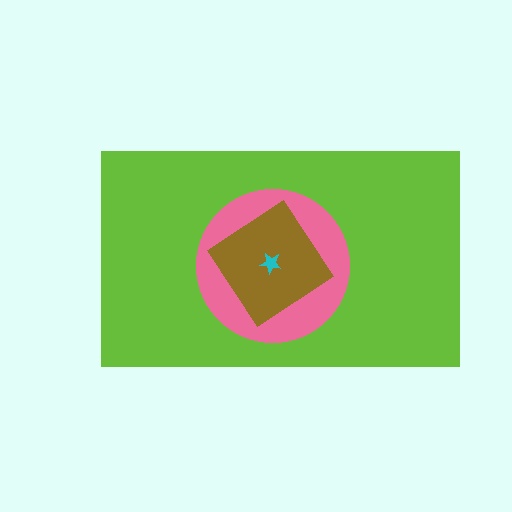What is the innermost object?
The cyan star.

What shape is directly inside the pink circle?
The brown diamond.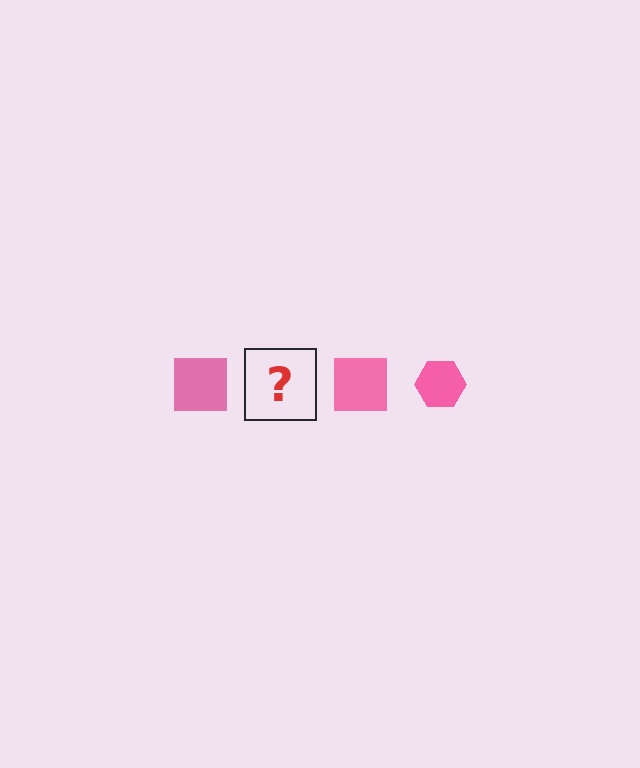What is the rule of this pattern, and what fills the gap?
The rule is that the pattern cycles through square, hexagon shapes in pink. The gap should be filled with a pink hexagon.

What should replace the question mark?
The question mark should be replaced with a pink hexagon.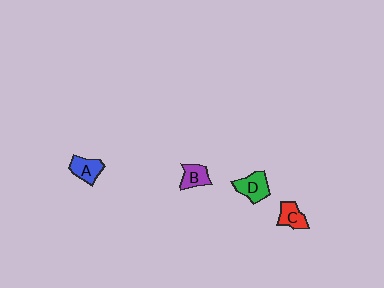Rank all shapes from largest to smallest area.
From largest to smallest: D (green), A (blue), B (purple), C (red).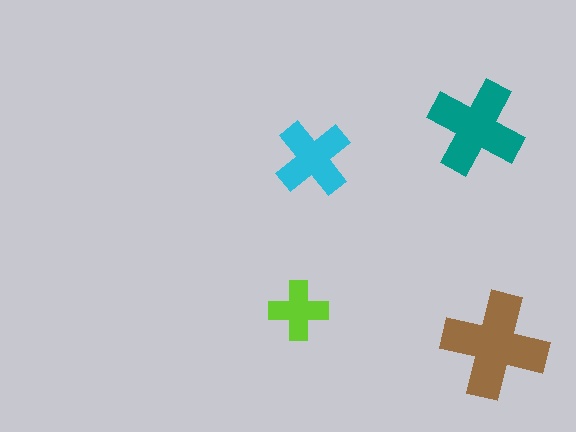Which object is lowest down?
The brown cross is bottommost.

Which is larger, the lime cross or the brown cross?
The brown one.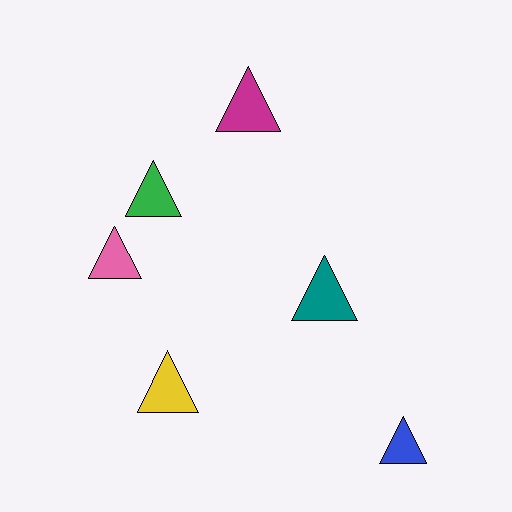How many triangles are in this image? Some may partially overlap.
There are 6 triangles.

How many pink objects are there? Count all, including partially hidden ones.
There is 1 pink object.